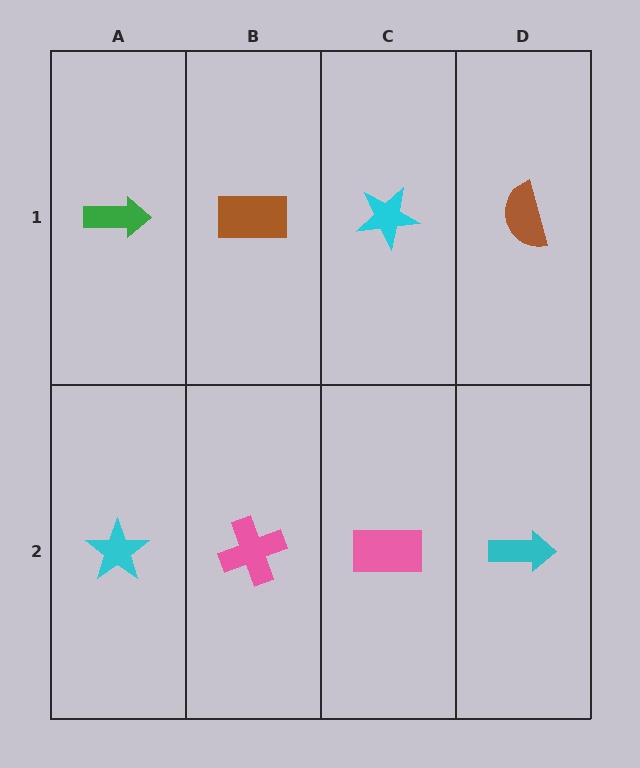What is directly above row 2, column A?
A green arrow.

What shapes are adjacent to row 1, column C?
A pink rectangle (row 2, column C), a brown rectangle (row 1, column B), a brown semicircle (row 1, column D).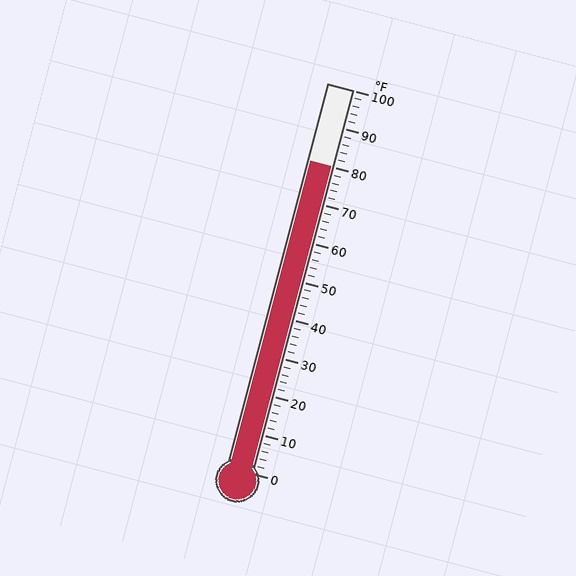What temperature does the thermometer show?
The thermometer shows approximately 80°F.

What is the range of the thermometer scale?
The thermometer scale ranges from 0°F to 100°F.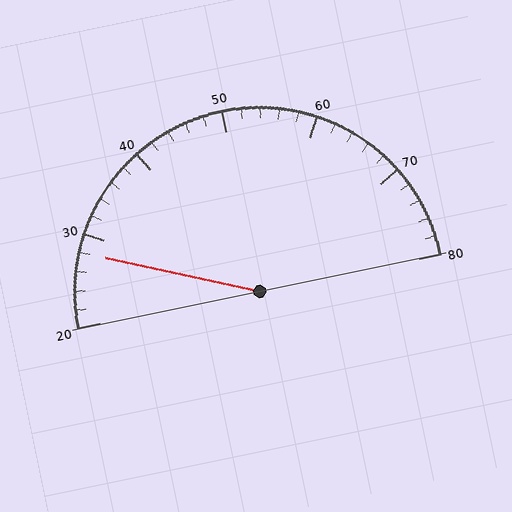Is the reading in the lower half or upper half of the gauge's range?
The reading is in the lower half of the range (20 to 80).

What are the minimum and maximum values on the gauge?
The gauge ranges from 20 to 80.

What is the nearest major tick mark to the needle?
The nearest major tick mark is 30.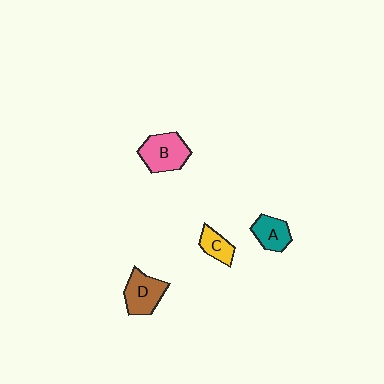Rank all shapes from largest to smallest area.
From largest to smallest: B (pink), D (brown), A (teal), C (yellow).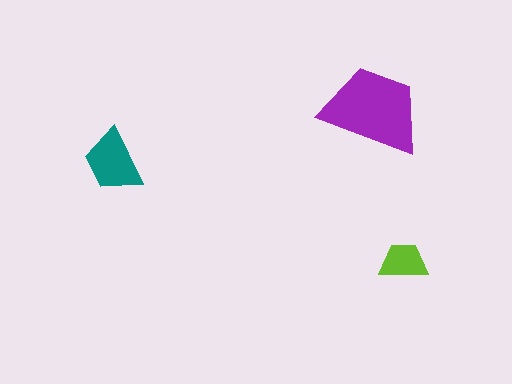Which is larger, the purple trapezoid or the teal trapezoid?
The purple one.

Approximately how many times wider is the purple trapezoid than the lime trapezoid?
About 2 times wider.